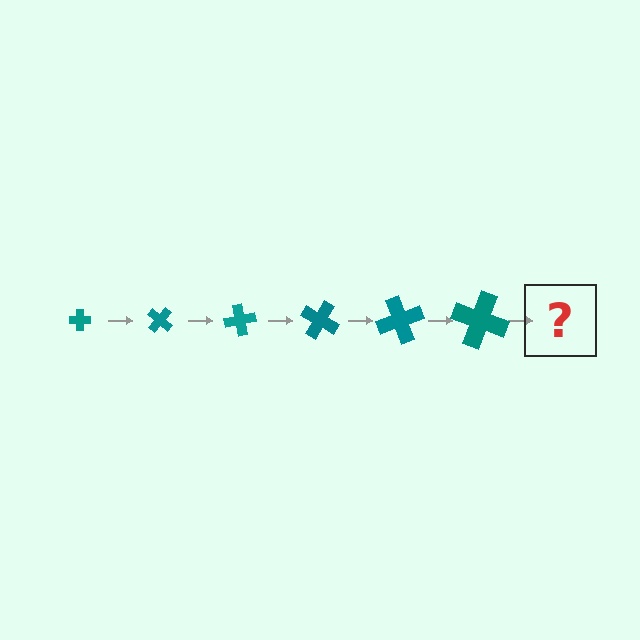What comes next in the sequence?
The next element should be a cross, larger than the previous one and rotated 240 degrees from the start.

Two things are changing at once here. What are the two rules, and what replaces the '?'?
The two rules are that the cross grows larger each step and it rotates 40 degrees each step. The '?' should be a cross, larger than the previous one and rotated 240 degrees from the start.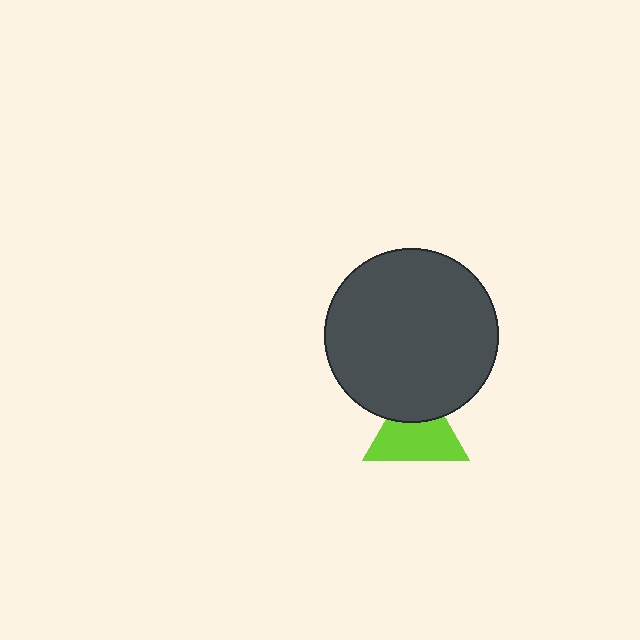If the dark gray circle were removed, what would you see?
You would see the complete lime triangle.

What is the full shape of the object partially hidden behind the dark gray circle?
The partially hidden object is a lime triangle.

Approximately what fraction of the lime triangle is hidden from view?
Roughly 33% of the lime triangle is hidden behind the dark gray circle.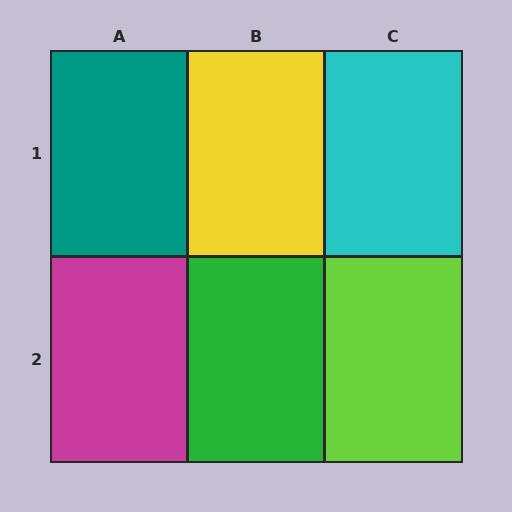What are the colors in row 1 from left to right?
Teal, yellow, cyan.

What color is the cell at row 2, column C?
Lime.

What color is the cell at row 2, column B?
Green.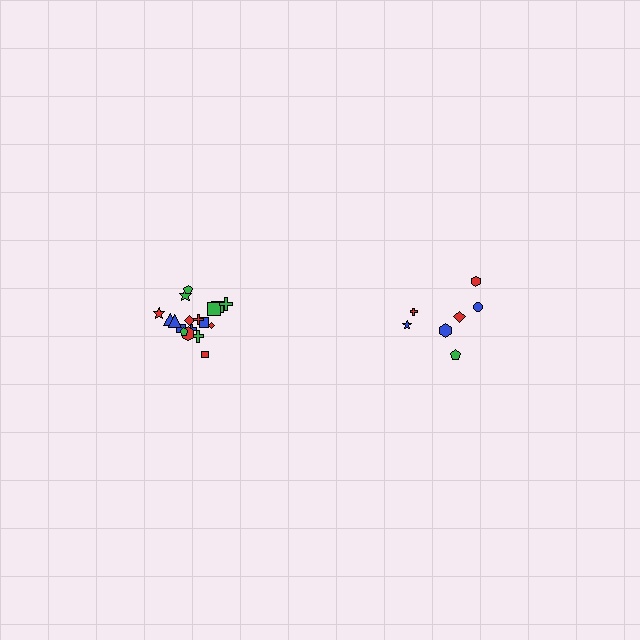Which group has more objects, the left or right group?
The left group.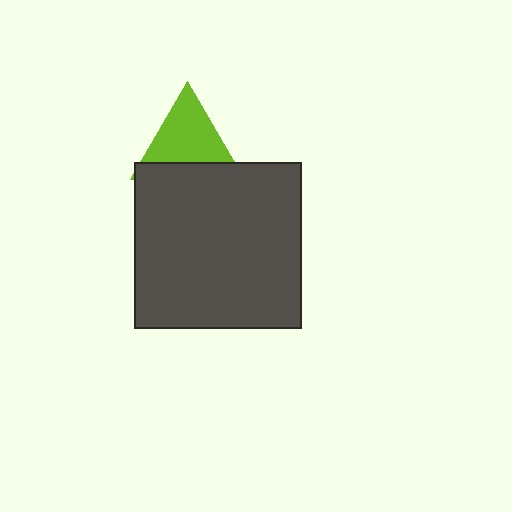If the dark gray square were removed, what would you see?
You would see the complete lime triangle.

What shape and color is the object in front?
The object in front is a dark gray square.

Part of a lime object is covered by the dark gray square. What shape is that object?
It is a triangle.